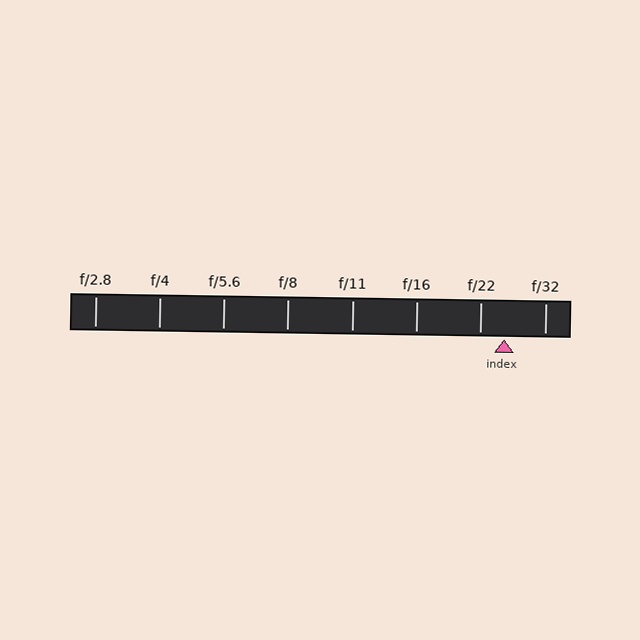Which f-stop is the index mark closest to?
The index mark is closest to f/22.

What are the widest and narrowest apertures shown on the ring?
The widest aperture shown is f/2.8 and the narrowest is f/32.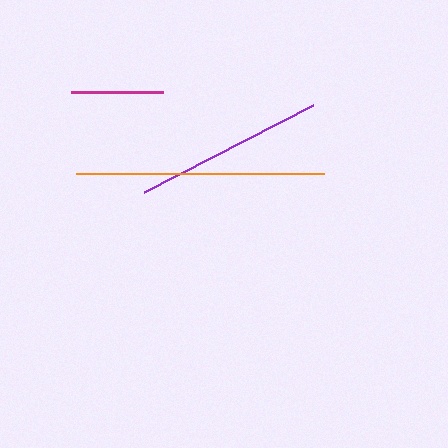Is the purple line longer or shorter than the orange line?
The orange line is longer than the purple line.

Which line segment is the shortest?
The magenta line is the shortest at approximately 93 pixels.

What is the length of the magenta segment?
The magenta segment is approximately 93 pixels long.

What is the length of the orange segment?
The orange segment is approximately 247 pixels long.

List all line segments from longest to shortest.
From longest to shortest: orange, purple, magenta.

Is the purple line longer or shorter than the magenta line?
The purple line is longer than the magenta line.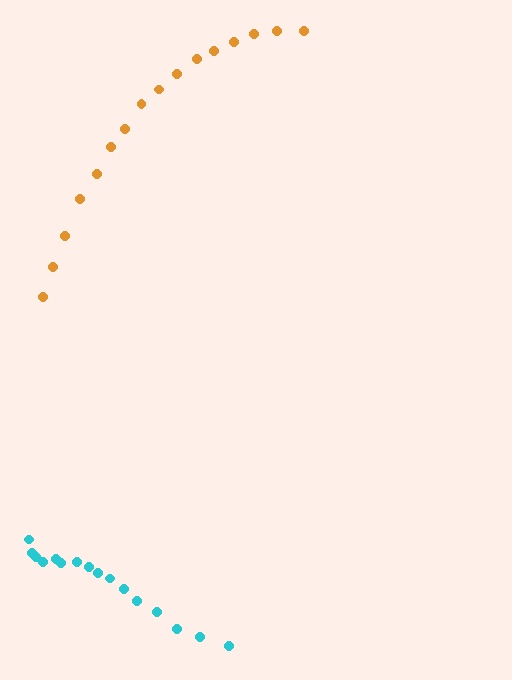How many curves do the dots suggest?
There are 2 distinct paths.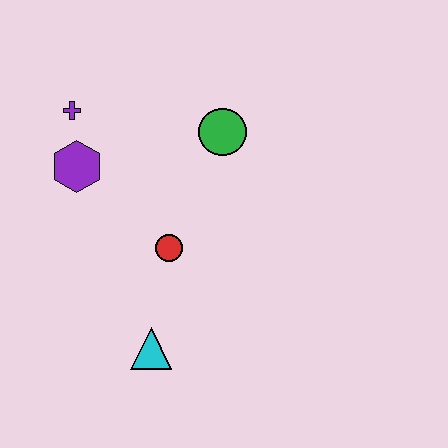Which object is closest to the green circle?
The red circle is closest to the green circle.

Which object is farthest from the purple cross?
The cyan triangle is farthest from the purple cross.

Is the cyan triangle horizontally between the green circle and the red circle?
No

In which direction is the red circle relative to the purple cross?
The red circle is below the purple cross.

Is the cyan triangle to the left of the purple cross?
No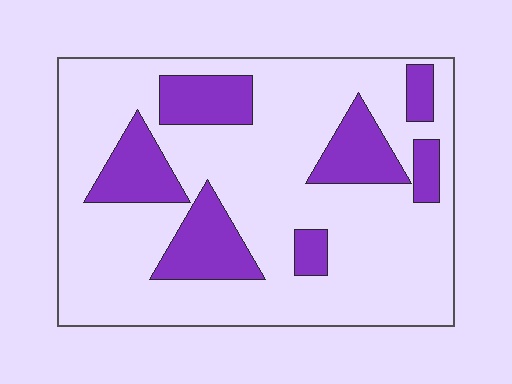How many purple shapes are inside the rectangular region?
7.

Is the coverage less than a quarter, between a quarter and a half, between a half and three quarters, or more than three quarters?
Less than a quarter.